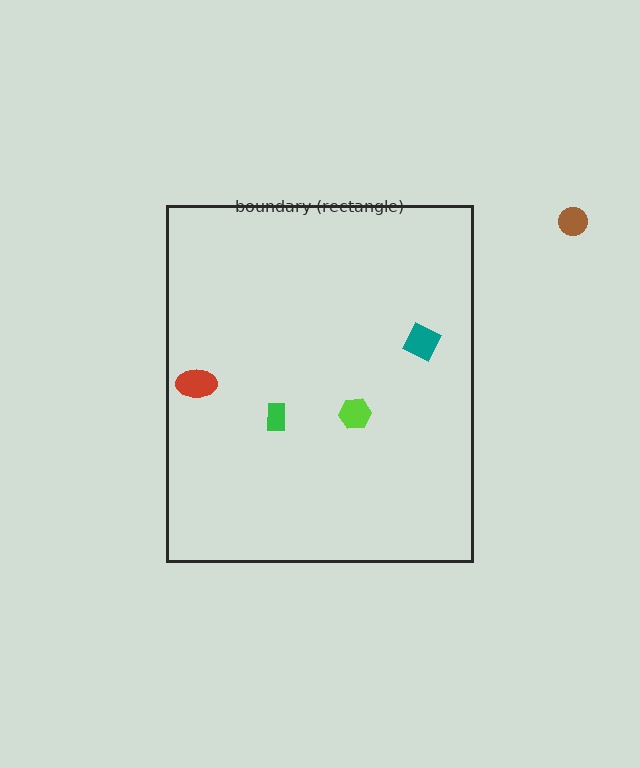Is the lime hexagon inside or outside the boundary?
Inside.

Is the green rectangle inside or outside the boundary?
Inside.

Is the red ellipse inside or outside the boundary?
Inside.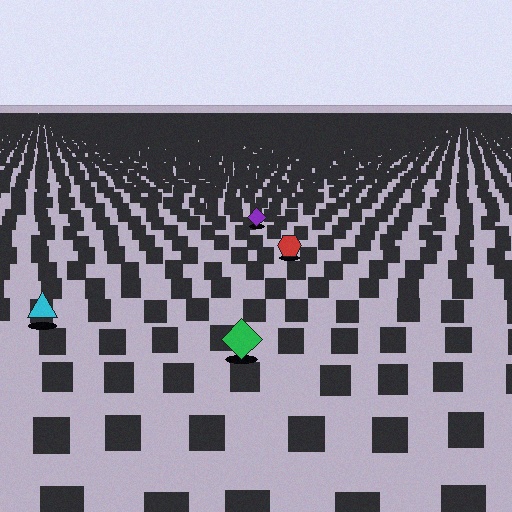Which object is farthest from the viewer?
The purple diamond is farthest from the viewer. It appears smaller and the ground texture around it is denser.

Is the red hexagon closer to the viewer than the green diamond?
No. The green diamond is closer — you can tell from the texture gradient: the ground texture is coarser near it.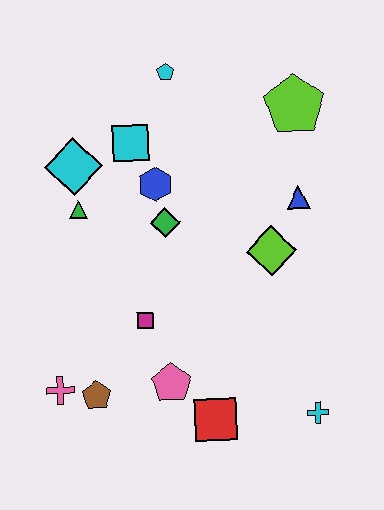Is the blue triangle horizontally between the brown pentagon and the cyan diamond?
No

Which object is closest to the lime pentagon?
The blue triangle is closest to the lime pentagon.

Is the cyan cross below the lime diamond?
Yes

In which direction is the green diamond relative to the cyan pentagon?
The green diamond is below the cyan pentagon.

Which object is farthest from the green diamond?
The cyan cross is farthest from the green diamond.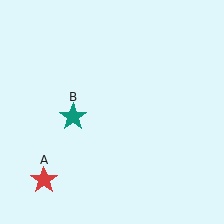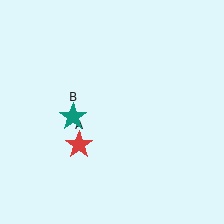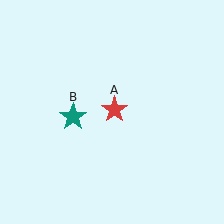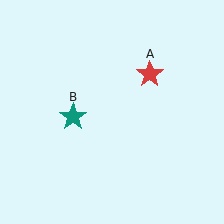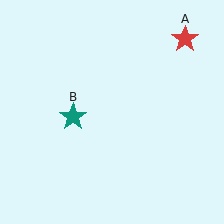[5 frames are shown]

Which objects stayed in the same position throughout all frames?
Teal star (object B) remained stationary.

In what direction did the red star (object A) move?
The red star (object A) moved up and to the right.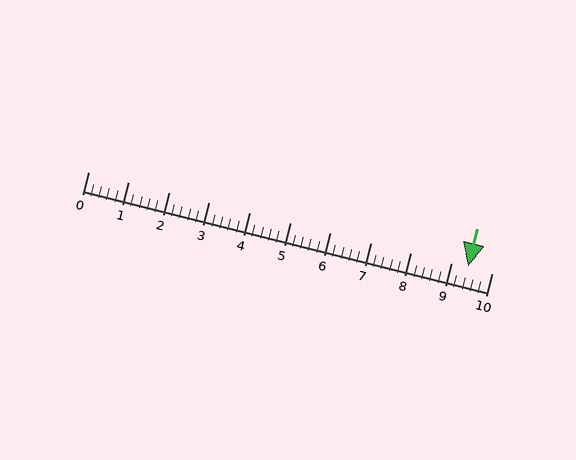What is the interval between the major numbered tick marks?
The major tick marks are spaced 1 units apart.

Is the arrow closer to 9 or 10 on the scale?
The arrow is closer to 9.